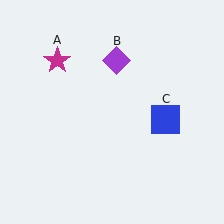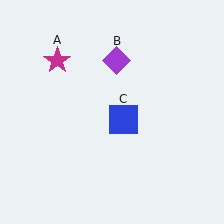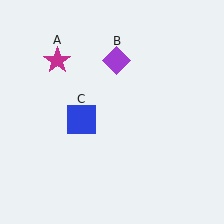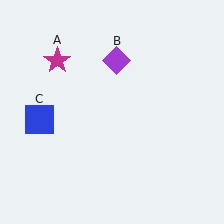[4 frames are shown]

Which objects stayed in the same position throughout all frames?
Magenta star (object A) and purple diamond (object B) remained stationary.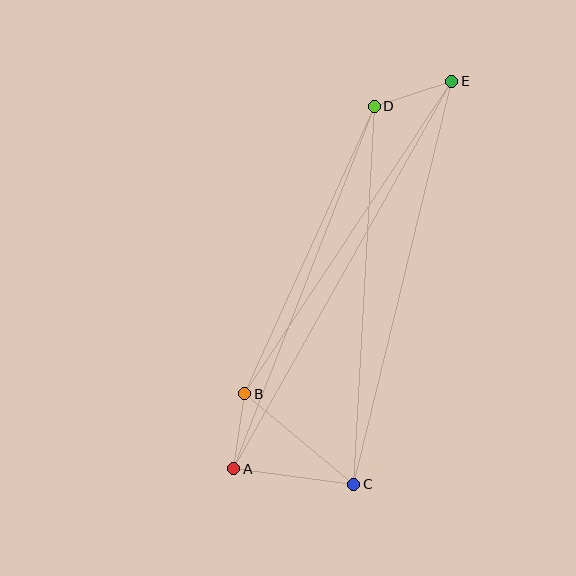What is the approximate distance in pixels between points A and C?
The distance between A and C is approximately 121 pixels.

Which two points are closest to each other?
Points A and B are closest to each other.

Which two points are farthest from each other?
Points A and E are farthest from each other.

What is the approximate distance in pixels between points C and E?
The distance between C and E is approximately 415 pixels.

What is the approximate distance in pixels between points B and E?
The distance between B and E is approximately 375 pixels.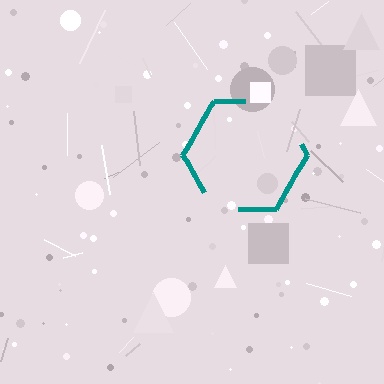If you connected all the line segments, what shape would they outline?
They would outline a hexagon.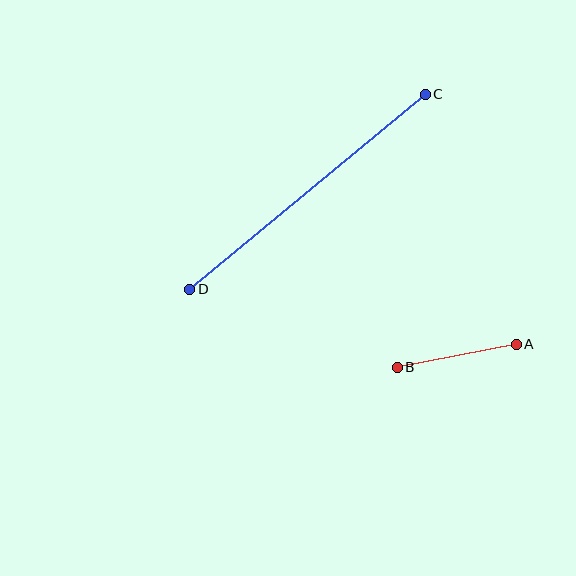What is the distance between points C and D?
The distance is approximately 306 pixels.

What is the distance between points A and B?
The distance is approximately 121 pixels.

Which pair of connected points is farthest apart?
Points C and D are farthest apart.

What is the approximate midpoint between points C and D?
The midpoint is at approximately (308, 192) pixels.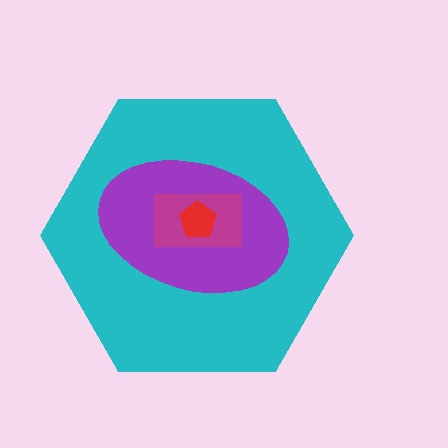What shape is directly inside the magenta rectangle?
The red pentagon.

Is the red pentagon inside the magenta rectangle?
Yes.